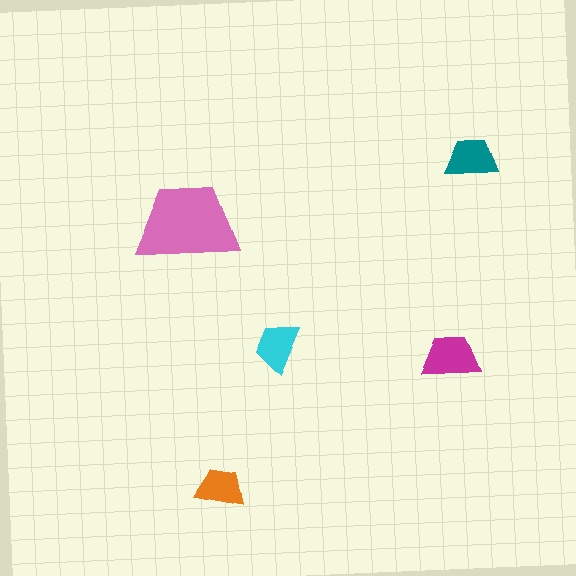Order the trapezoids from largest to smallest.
the pink one, the magenta one, the teal one, the cyan one, the orange one.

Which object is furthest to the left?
The pink trapezoid is leftmost.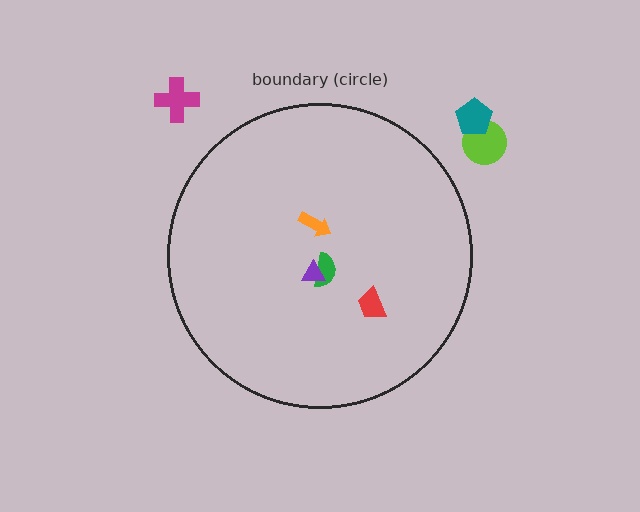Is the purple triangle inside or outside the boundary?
Inside.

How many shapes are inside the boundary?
4 inside, 3 outside.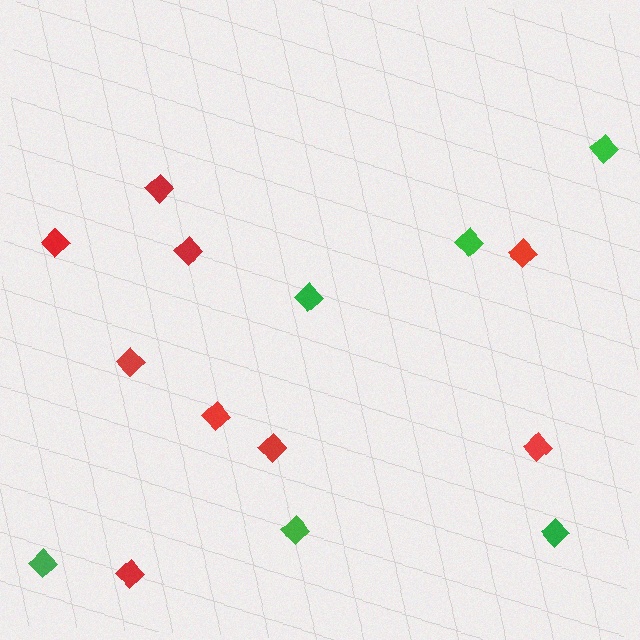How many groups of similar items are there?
There are 2 groups: one group of red diamonds (9) and one group of green diamonds (6).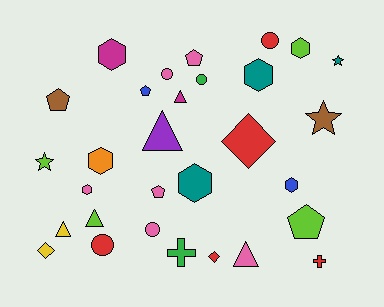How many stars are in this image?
There are 3 stars.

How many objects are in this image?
There are 30 objects.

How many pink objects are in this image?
There are 6 pink objects.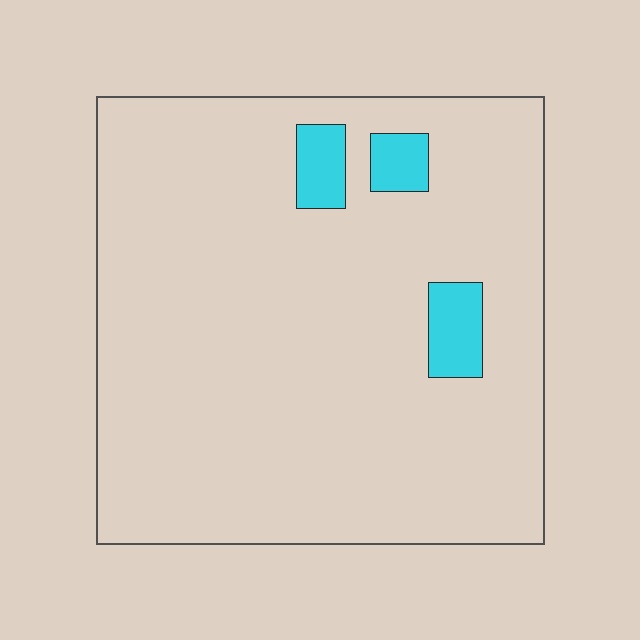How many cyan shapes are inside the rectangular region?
3.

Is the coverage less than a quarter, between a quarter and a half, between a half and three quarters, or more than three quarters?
Less than a quarter.